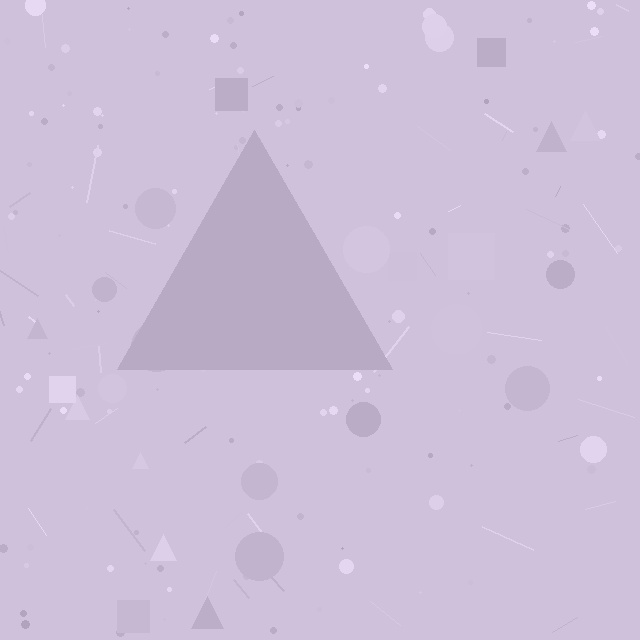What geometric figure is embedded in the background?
A triangle is embedded in the background.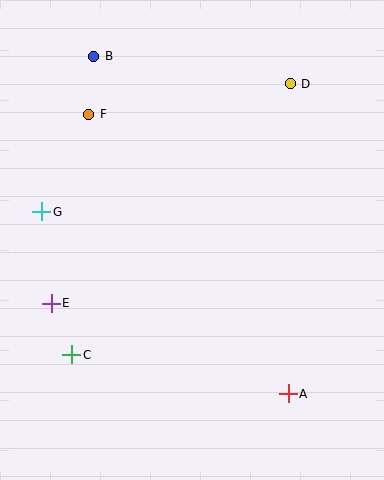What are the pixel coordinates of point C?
Point C is at (72, 355).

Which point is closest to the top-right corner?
Point D is closest to the top-right corner.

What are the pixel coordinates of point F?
Point F is at (89, 114).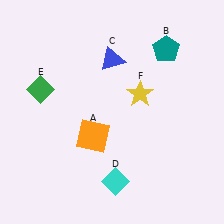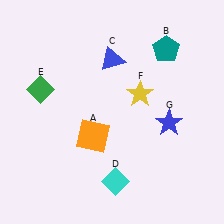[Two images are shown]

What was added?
A blue star (G) was added in Image 2.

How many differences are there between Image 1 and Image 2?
There is 1 difference between the two images.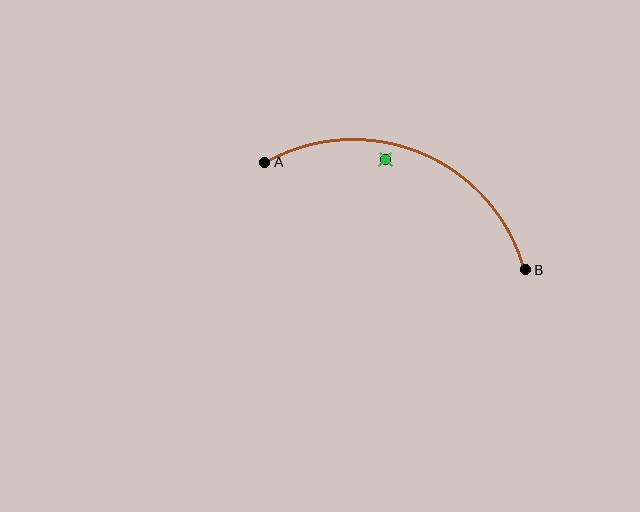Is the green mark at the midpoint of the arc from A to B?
No — the green mark does not lie on the arc at all. It sits slightly inside the curve.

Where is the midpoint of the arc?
The arc midpoint is the point on the curve farthest from the straight line joining A and B. It sits above that line.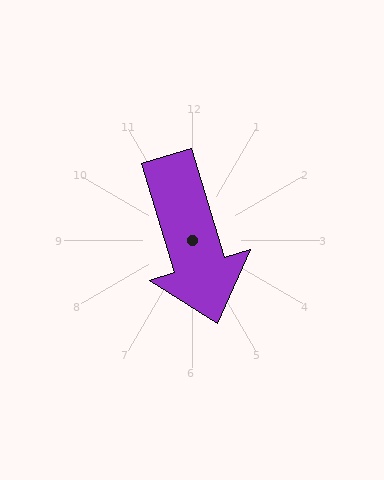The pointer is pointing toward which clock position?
Roughly 5 o'clock.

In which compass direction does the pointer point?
South.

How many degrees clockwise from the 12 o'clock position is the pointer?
Approximately 163 degrees.